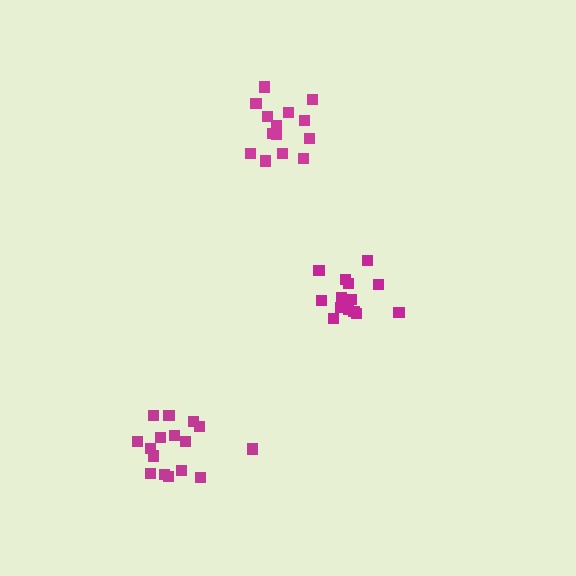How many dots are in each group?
Group 1: 14 dots, Group 2: 16 dots, Group 3: 14 dots (44 total).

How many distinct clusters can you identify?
There are 3 distinct clusters.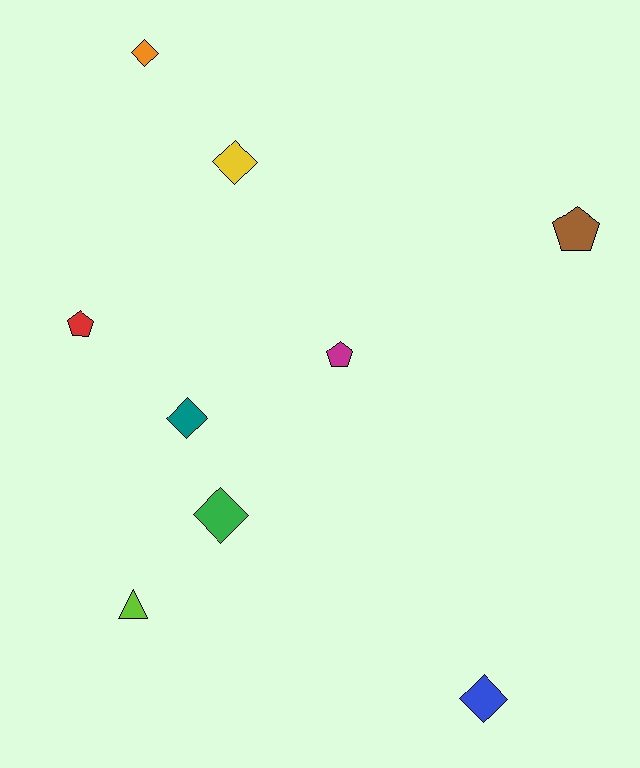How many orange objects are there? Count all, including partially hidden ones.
There is 1 orange object.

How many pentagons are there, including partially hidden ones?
There are 3 pentagons.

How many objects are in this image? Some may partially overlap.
There are 9 objects.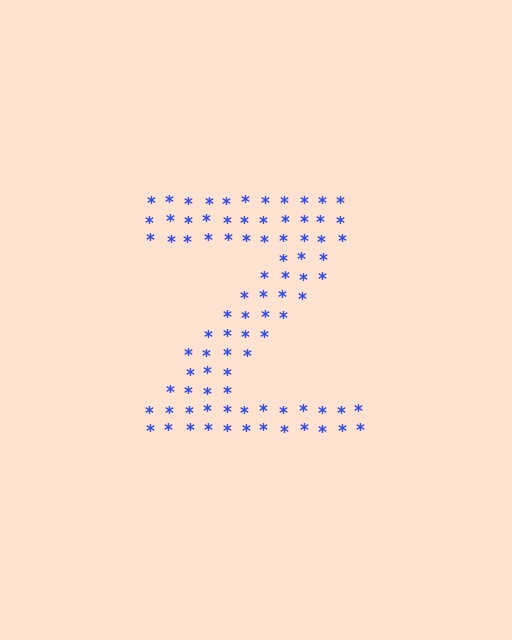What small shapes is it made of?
It is made of small asterisks.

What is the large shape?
The large shape is the letter Z.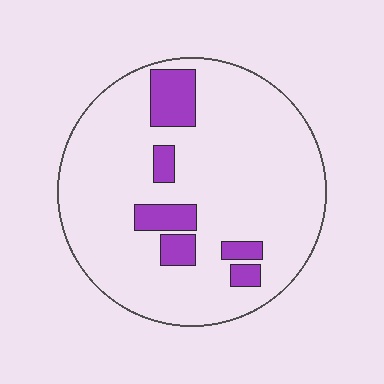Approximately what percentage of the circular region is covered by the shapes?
Approximately 15%.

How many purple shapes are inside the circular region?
6.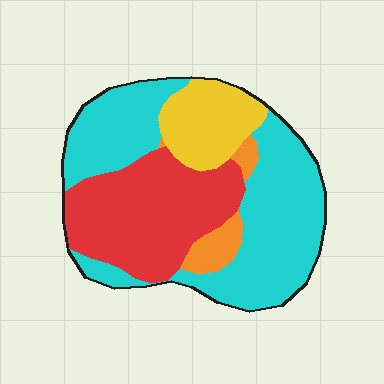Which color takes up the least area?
Orange, at roughly 5%.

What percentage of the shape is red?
Red takes up between a quarter and a half of the shape.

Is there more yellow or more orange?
Yellow.